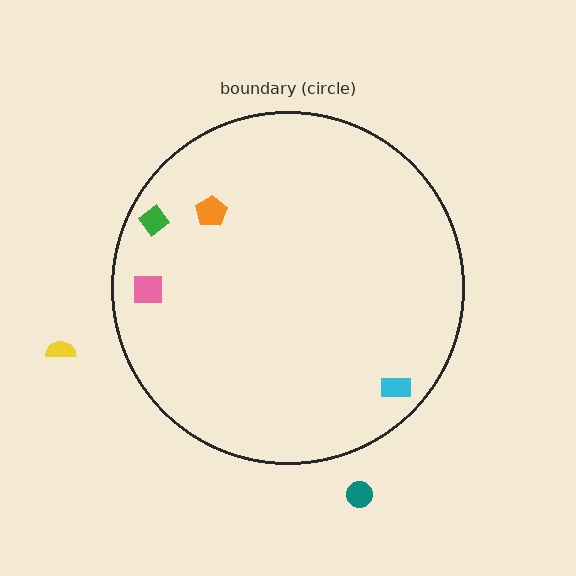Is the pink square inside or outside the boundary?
Inside.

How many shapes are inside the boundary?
4 inside, 2 outside.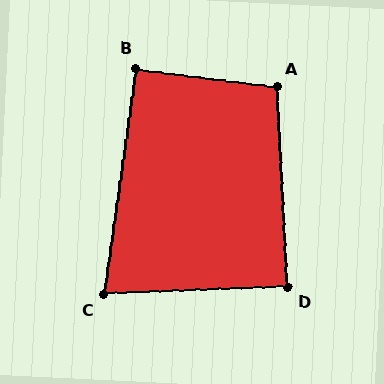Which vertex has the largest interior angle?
A, at approximately 100 degrees.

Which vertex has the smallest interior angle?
C, at approximately 80 degrees.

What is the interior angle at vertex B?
Approximately 91 degrees (approximately right).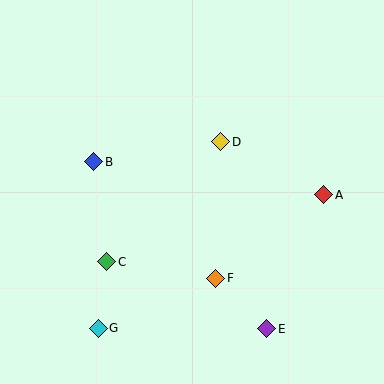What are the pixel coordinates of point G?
Point G is at (98, 328).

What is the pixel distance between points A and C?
The distance between A and C is 227 pixels.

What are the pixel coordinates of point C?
Point C is at (107, 262).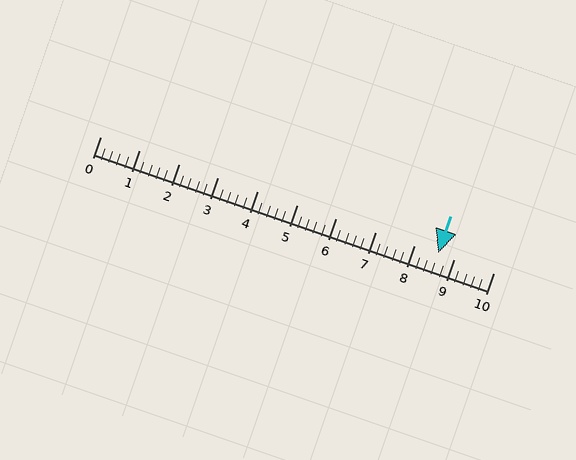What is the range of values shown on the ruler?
The ruler shows values from 0 to 10.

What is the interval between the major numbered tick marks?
The major tick marks are spaced 1 units apart.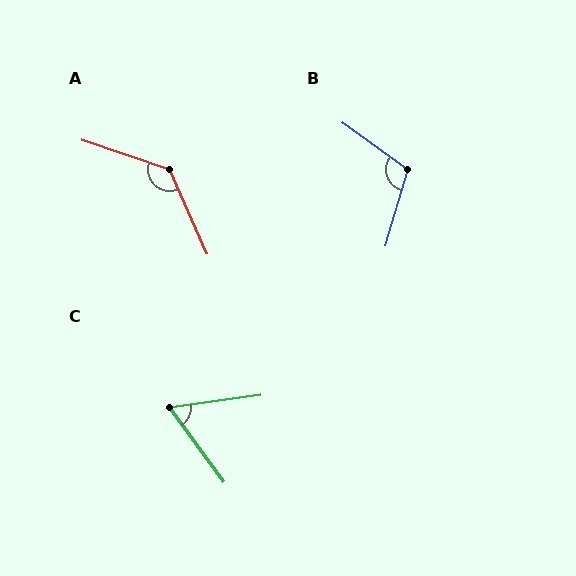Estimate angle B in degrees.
Approximately 110 degrees.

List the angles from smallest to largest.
C (62°), B (110°), A (132°).